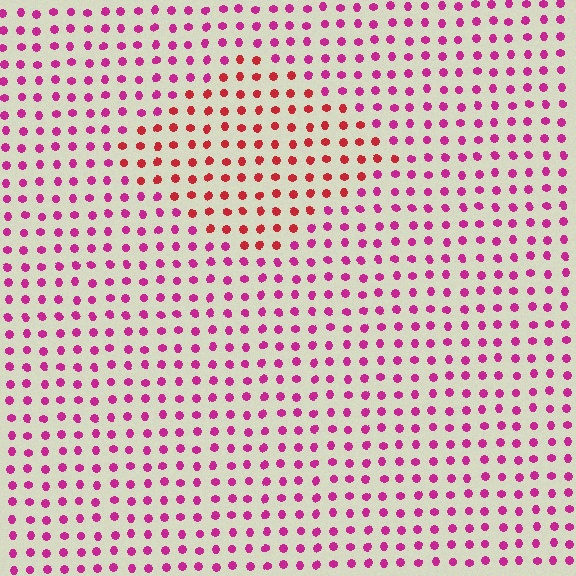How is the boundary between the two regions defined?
The boundary is defined purely by a slight shift in hue (about 36 degrees). Spacing, size, and orientation are identical on both sides.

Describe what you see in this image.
The image is filled with small magenta elements in a uniform arrangement. A diamond-shaped region is visible where the elements are tinted to a slightly different hue, forming a subtle color boundary.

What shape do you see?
I see a diamond.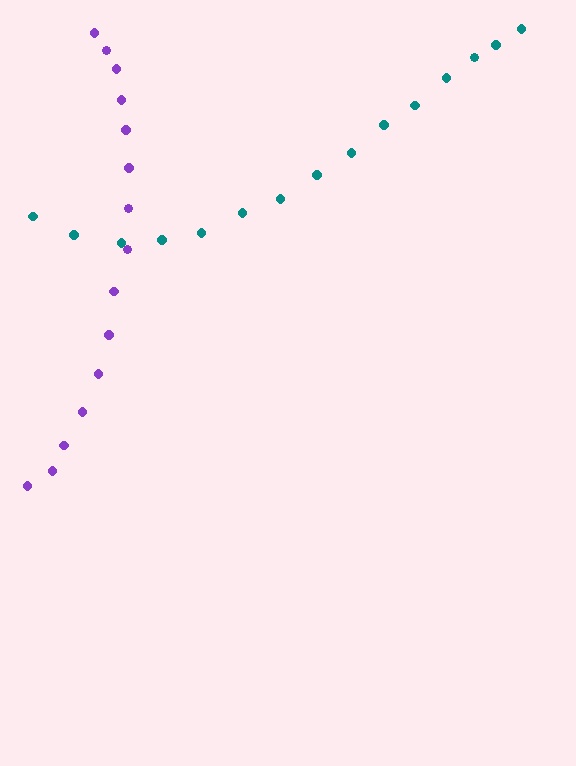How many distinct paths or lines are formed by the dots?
There are 2 distinct paths.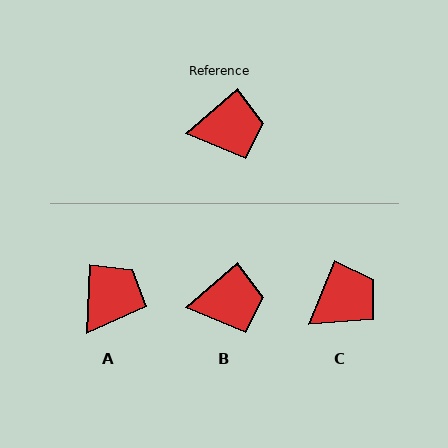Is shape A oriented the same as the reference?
No, it is off by about 47 degrees.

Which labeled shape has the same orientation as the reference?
B.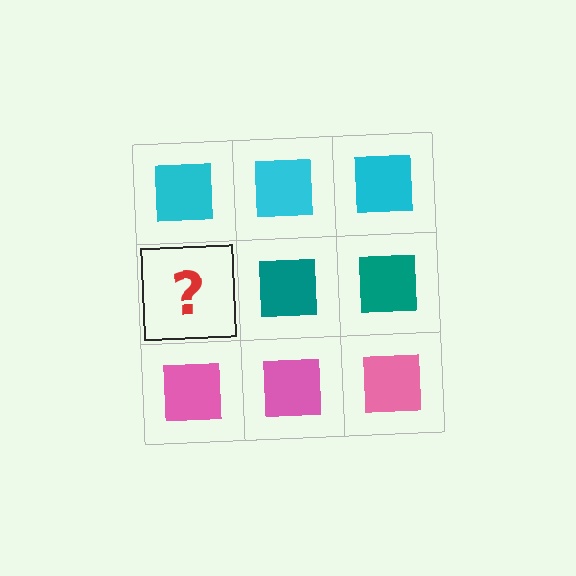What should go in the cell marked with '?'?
The missing cell should contain a teal square.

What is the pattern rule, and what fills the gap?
The rule is that each row has a consistent color. The gap should be filled with a teal square.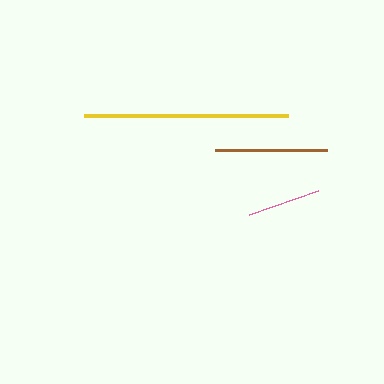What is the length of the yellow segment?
The yellow segment is approximately 204 pixels long.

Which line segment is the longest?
The yellow line is the longest at approximately 204 pixels.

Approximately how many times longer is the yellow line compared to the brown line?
The yellow line is approximately 1.8 times the length of the brown line.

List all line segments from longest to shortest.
From longest to shortest: yellow, brown, pink.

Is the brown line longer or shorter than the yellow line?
The yellow line is longer than the brown line.